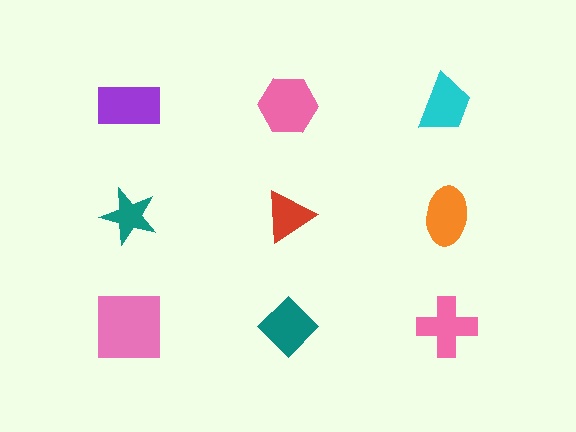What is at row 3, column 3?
A pink cross.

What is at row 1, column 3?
A cyan trapezoid.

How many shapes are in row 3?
3 shapes.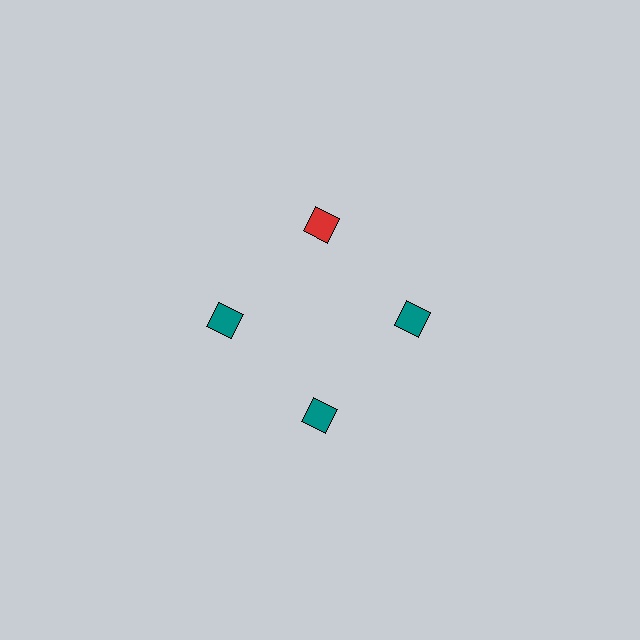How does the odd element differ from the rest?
It has a different color: red instead of teal.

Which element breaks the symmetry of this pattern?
The red diamond at roughly the 12 o'clock position breaks the symmetry. All other shapes are teal diamonds.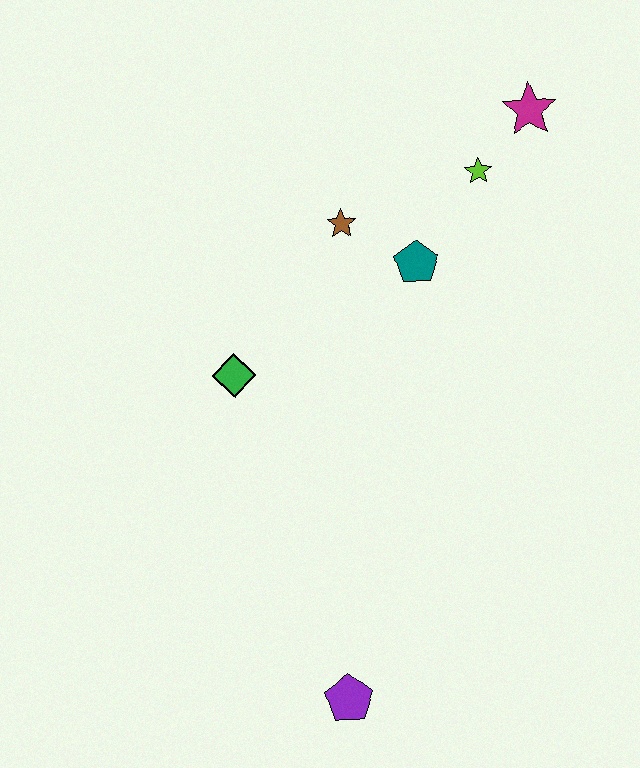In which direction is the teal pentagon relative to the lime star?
The teal pentagon is below the lime star.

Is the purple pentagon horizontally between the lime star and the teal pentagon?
No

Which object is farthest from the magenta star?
The purple pentagon is farthest from the magenta star.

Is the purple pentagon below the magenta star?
Yes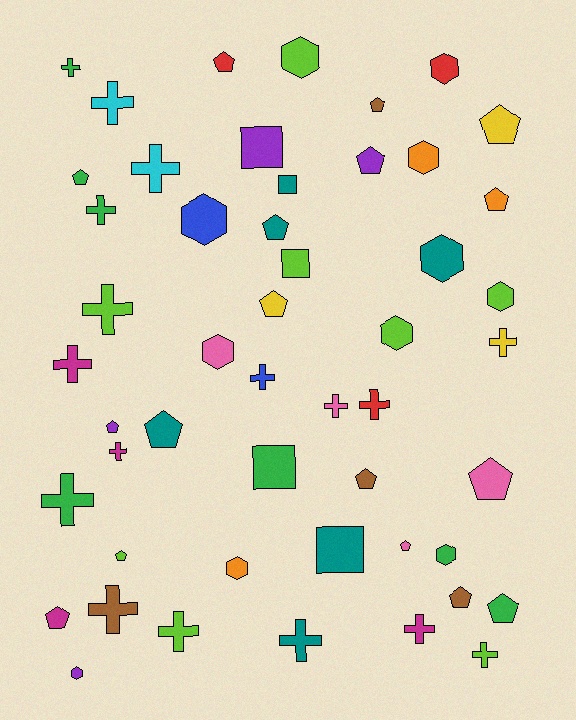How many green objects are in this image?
There are 7 green objects.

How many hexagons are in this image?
There are 11 hexagons.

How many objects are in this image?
There are 50 objects.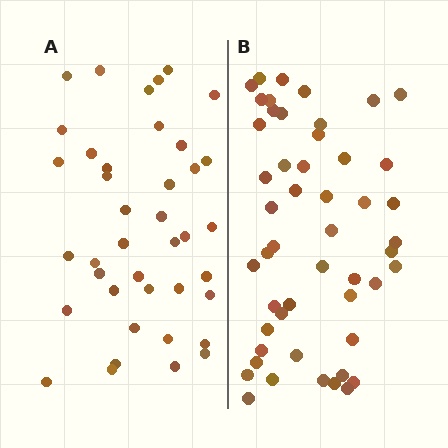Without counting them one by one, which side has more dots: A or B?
Region B (the right region) has more dots.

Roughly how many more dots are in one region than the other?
Region B has roughly 10 or so more dots than region A.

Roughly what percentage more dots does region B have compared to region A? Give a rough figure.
About 25% more.